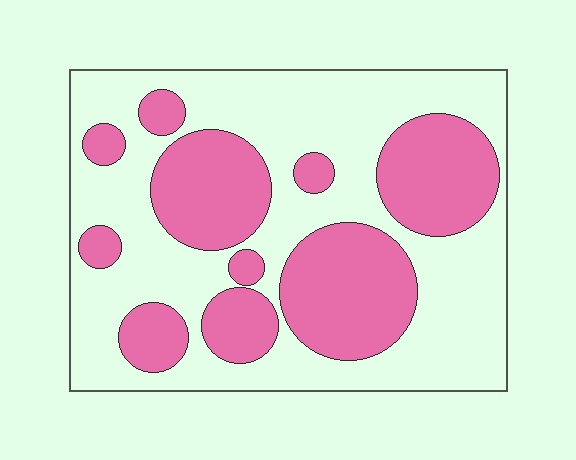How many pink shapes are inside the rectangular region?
10.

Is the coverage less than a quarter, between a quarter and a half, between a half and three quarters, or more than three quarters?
Between a quarter and a half.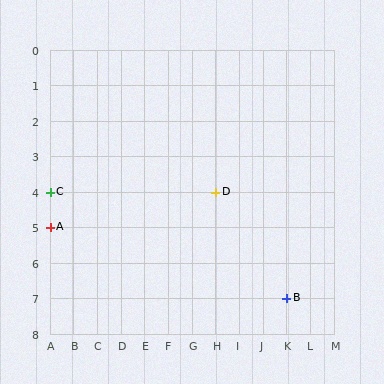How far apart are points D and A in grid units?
Points D and A are 7 columns and 1 row apart (about 7.1 grid units diagonally).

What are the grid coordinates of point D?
Point D is at grid coordinates (H, 4).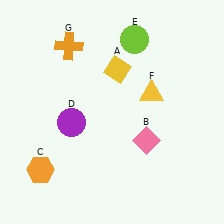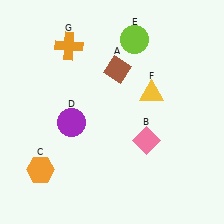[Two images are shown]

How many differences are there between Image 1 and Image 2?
There is 1 difference between the two images.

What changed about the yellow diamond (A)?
In Image 1, A is yellow. In Image 2, it changed to brown.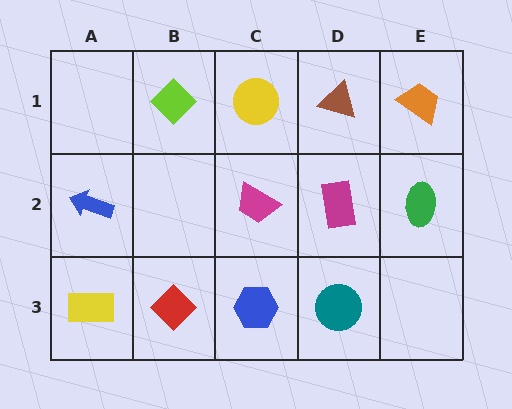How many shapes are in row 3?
4 shapes.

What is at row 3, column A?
A yellow rectangle.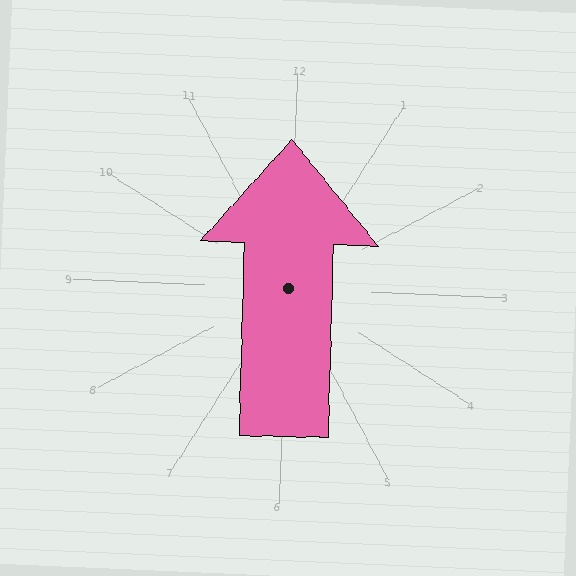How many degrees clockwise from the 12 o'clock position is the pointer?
Approximately 359 degrees.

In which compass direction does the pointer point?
North.